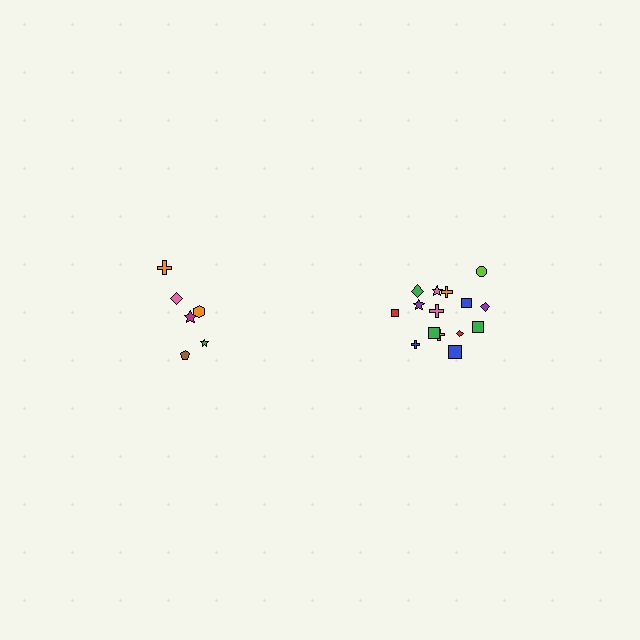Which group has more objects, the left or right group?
The right group.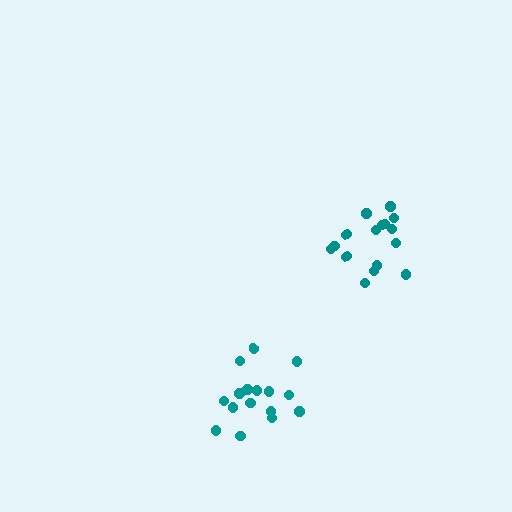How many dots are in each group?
Group 1: 16 dots, Group 2: 16 dots (32 total).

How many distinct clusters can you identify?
There are 2 distinct clusters.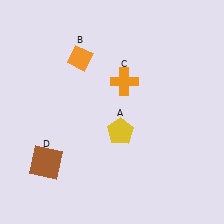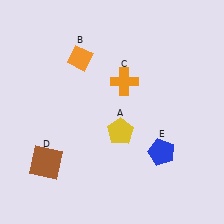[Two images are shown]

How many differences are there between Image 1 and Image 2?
There is 1 difference between the two images.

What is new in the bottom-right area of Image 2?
A blue pentagon (E) was added in the bottom-right area of Image 2.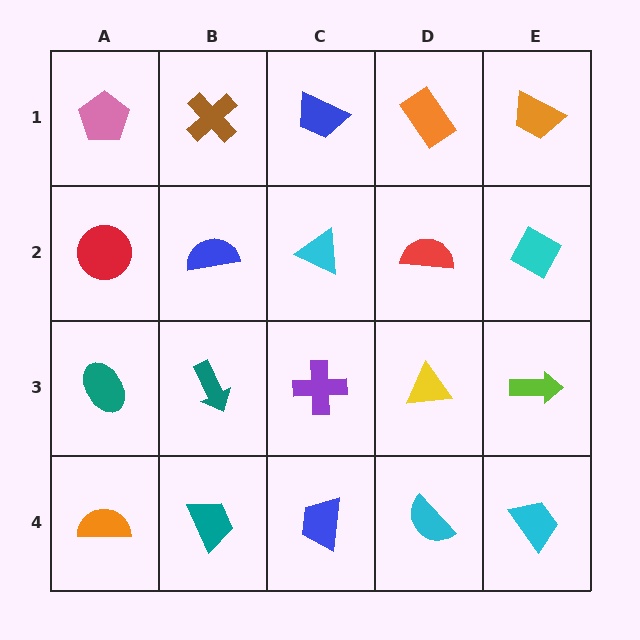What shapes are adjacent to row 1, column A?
A red circle (row 2, column A), a brown cross (row 1, column B).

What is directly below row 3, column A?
An orange semicircle.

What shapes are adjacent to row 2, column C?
A blue trapezoid (row 1, column C), a purple cross (row 3, column C), a blue semicircle (row 2, column B), a red semicircle (row 2, column D).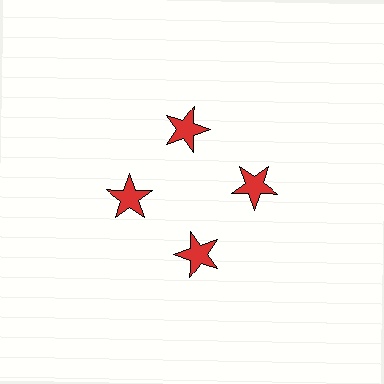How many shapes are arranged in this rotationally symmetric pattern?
There are 4 shapes, arranged in 4 groups of 1.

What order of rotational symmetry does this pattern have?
This pattern has 4-fold rotational symmetry.